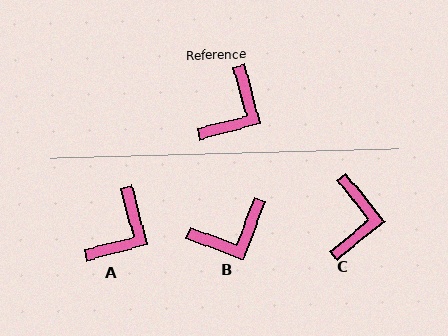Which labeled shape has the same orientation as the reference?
A.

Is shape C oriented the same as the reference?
No, it is off by about 24 degrees.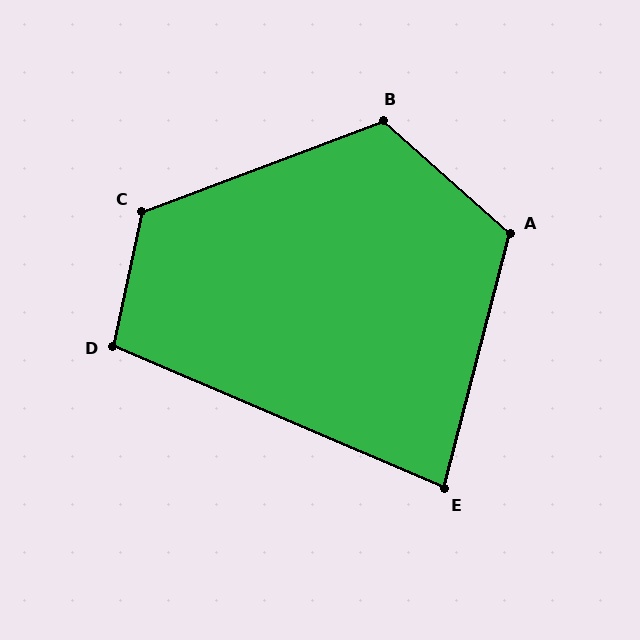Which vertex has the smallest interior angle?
E, at approximately 81 degrees.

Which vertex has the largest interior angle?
C, at approximately 123 degrees.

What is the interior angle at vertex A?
Approximately 117 degrees (obtuse).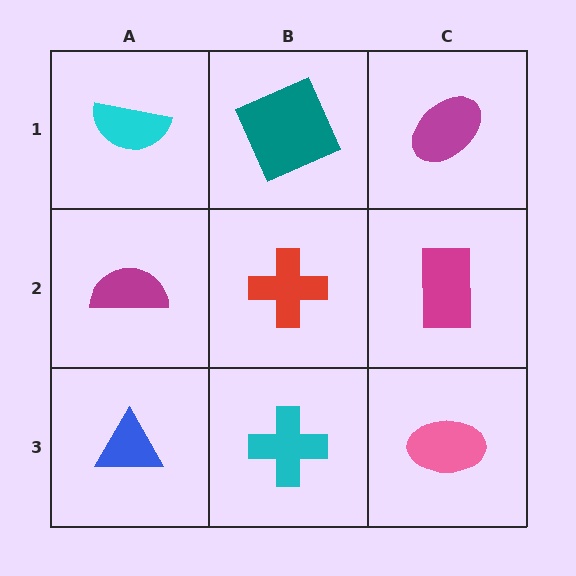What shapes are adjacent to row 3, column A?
A magenta semicircle (row 2, column A), a cyan cross (row 3, column B).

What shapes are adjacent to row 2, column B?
A teal square (row 1, column B), a cyan cross (row 3, column B), a magenta semicircle (row 2, column A), a magenta rectangle (row 2, column C).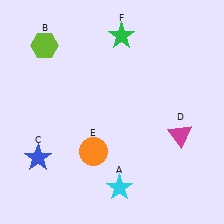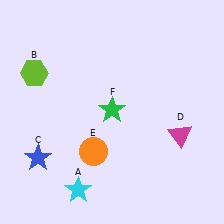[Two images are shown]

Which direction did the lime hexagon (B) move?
The lime hexagon (B) moved down.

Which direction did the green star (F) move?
The green star (F) moved down.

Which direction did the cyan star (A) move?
The cyan star (A) moved left.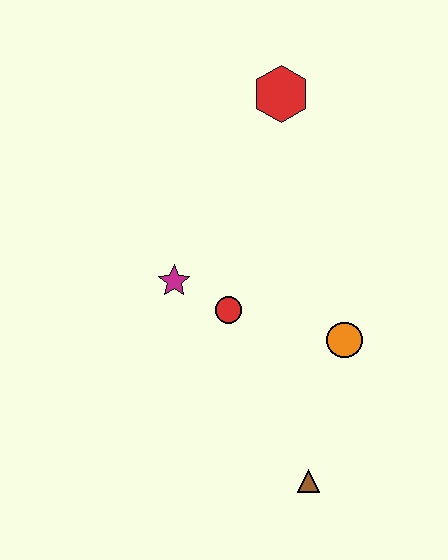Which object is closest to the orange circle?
The red circle is closest to the orange circle.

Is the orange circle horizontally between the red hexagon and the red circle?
No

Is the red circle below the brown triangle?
No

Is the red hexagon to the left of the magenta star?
No